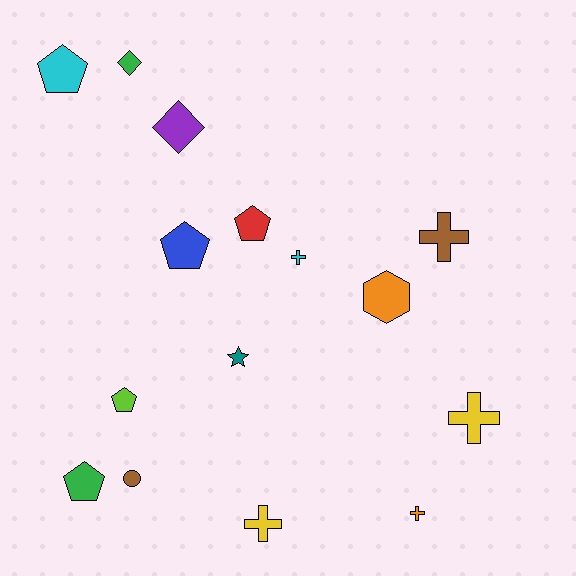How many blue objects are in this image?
There is 1 blue object.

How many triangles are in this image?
There are no triangles.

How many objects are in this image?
There are 15 objects.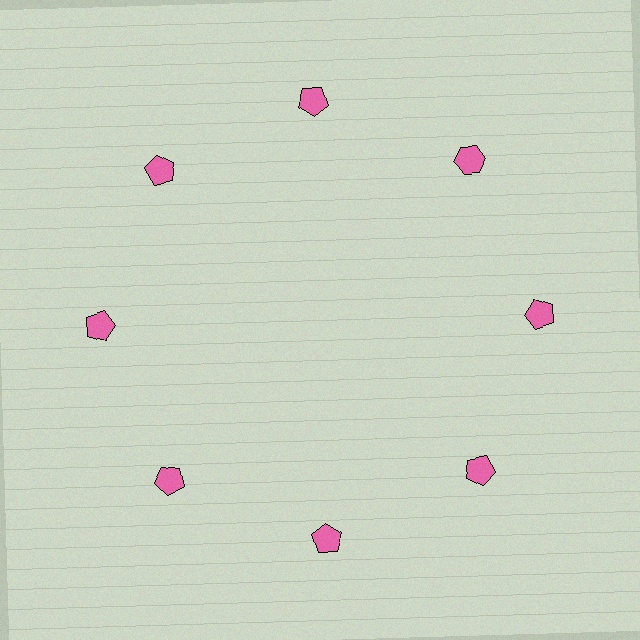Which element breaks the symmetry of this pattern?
The pink hexagon at roughly the 2 o'clock position breaks the symmetry. All other shapes are pink pentagons.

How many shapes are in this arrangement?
There are 8 shapes arranged in a ring pattern.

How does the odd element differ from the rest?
It has a different shape: hexagon instead of pentagon.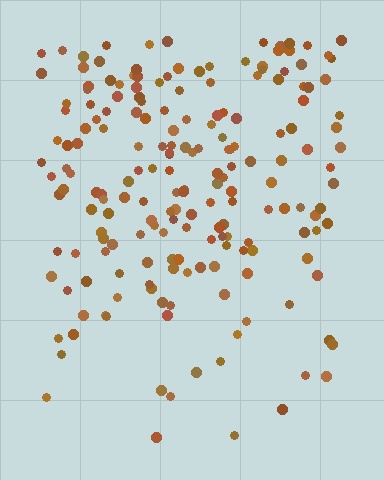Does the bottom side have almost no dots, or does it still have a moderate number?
Still a moderate number, just noticeably fewer than the top.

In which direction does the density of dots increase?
From bottom to top, with the top side densest.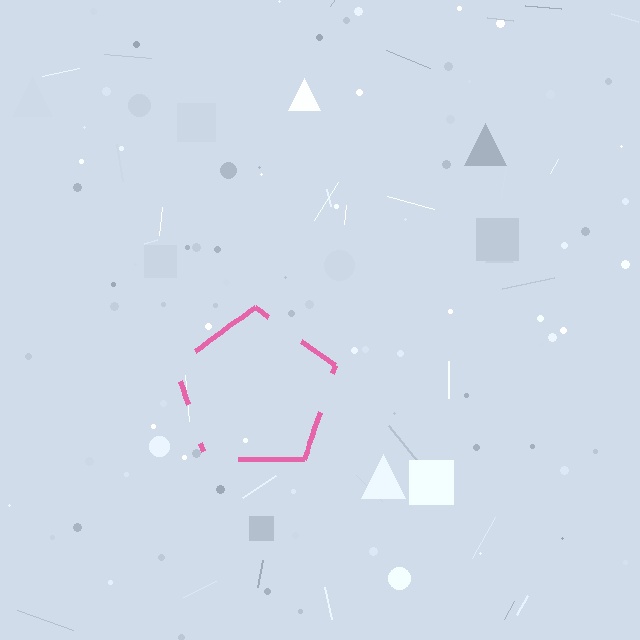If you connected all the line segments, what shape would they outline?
They would outline a pentagon.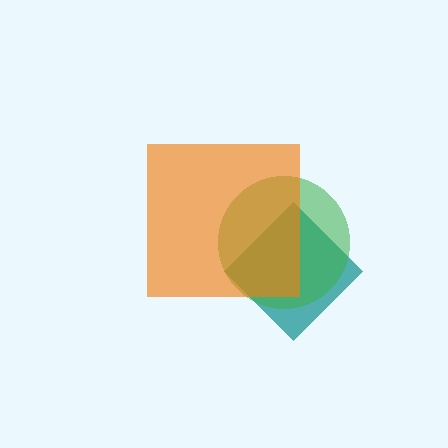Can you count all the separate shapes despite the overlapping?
Yes, there are 3 separate shapes.